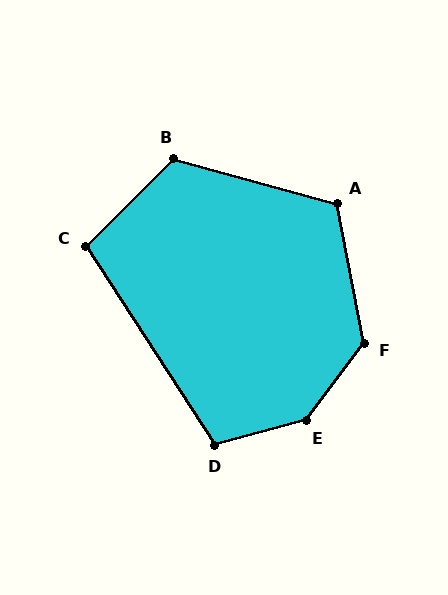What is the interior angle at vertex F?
Approximately 132 degrees (obtuse).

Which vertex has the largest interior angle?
E, at approximately 142 degrees.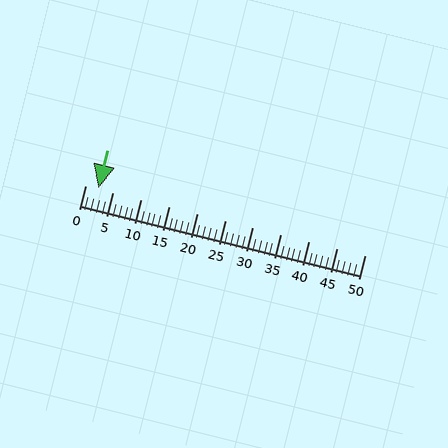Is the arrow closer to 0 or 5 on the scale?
The arrow is closer to 0.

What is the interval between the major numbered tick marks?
The major tick marks are spaced 5 units apart.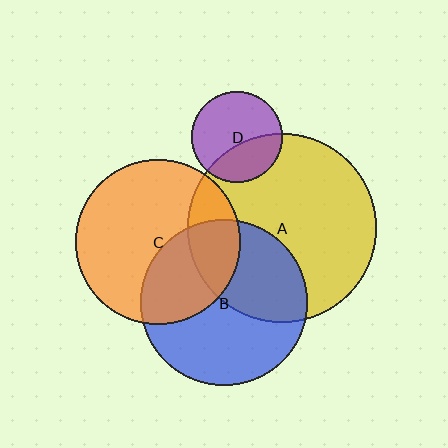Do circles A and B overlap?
Yes.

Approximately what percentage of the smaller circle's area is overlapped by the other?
Approximately 40%.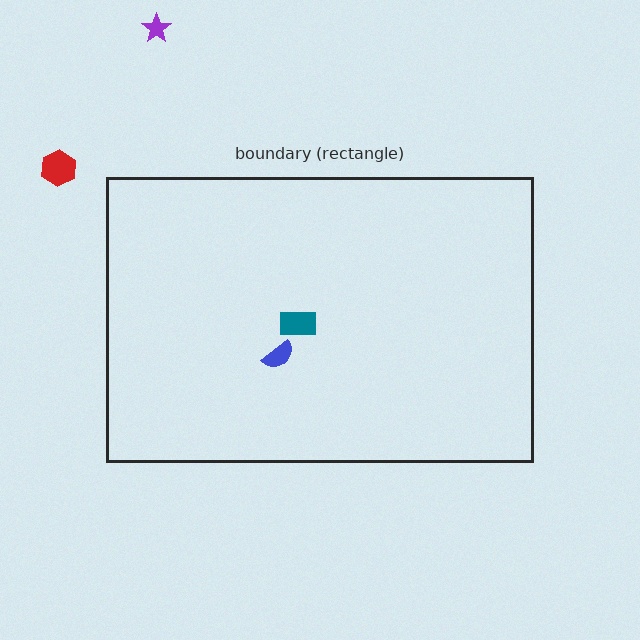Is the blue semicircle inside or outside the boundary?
Inside.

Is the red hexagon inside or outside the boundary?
Outside.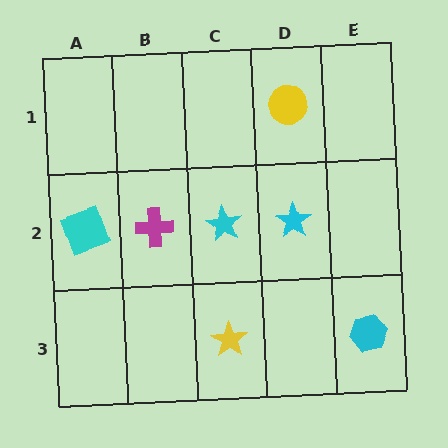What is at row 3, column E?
A cyan hexagon.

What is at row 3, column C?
A yellow star.